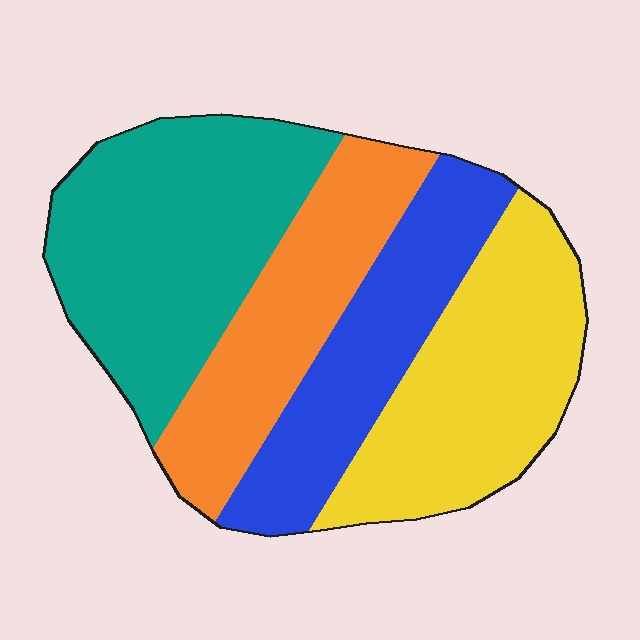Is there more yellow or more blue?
Yellow.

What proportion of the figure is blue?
Blue covers roughly 20% of the figure.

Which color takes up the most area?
Teal, at roughly 30%.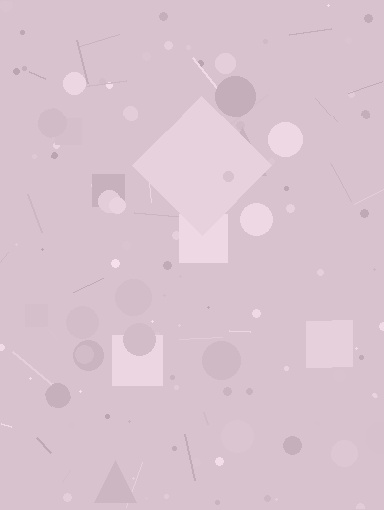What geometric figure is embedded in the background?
A diamond is embedded in the background.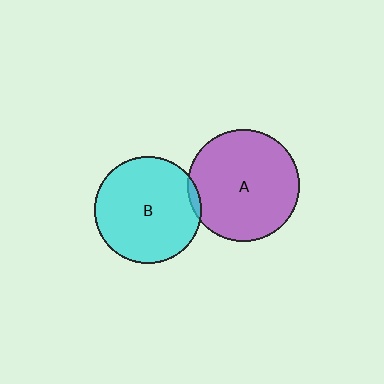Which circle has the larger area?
Circle A (purple).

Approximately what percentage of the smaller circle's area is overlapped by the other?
Approximately 5%.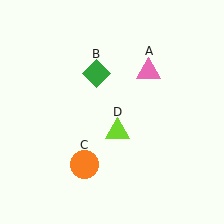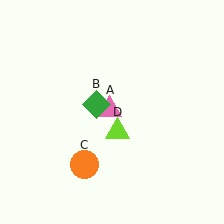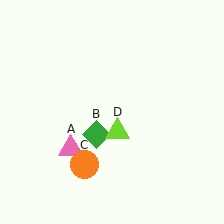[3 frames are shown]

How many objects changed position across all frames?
2 objects changed position: pink triangle (object A), green diamond (object B).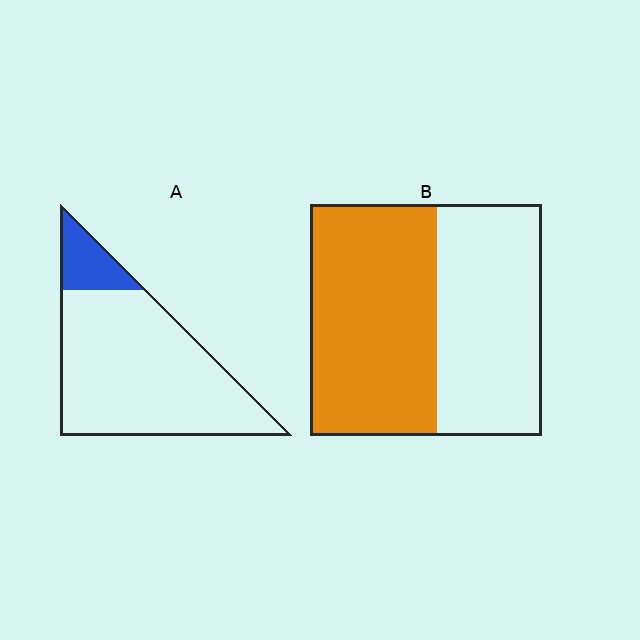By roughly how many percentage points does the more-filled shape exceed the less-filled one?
By roughly 40 percentage points (B over A).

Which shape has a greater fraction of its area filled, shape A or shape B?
Shape B.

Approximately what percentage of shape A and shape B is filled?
A is approximately 15% and B is approximately 55%.